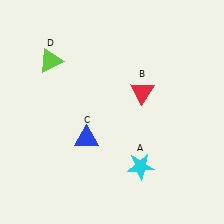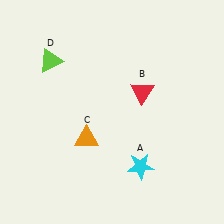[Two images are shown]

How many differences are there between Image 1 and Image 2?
There is 1 difference between the two images.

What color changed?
The triangle (C) changed from blue in Image 1 to orange in Image 2.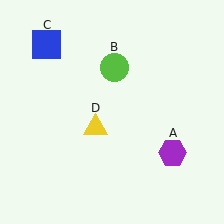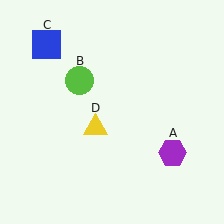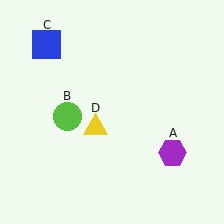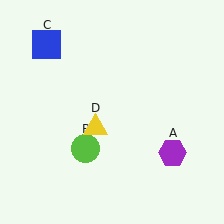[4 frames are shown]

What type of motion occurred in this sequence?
The lime circle (object B) rotated counterclockwise around the center of the scene.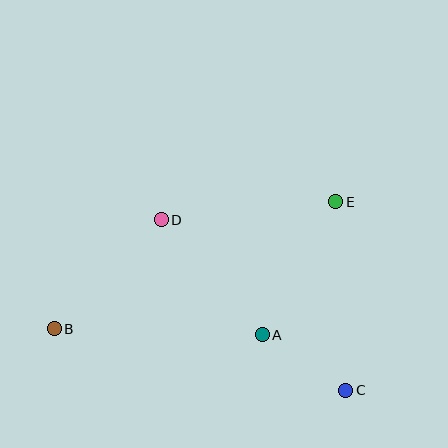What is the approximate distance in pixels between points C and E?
The distance between C and E is approximately 189 pixels.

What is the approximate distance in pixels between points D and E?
The distance between D and E is approximately 176 pixels.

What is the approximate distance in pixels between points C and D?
The distance between C and D is approximately 252 pixels.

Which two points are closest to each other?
Points A and C are closest to each other.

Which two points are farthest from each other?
Points B and E are farthest from each other.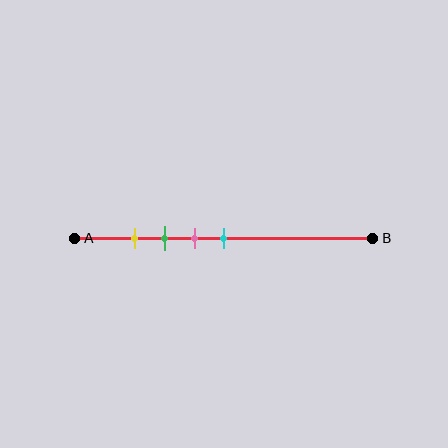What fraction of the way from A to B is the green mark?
The green mark is approximately 30% (0.3) of the way from A to B.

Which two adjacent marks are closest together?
The yellow and green marks are the closest adjacent pair.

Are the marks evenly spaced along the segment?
Yes, the marks are approximately evenly spaced.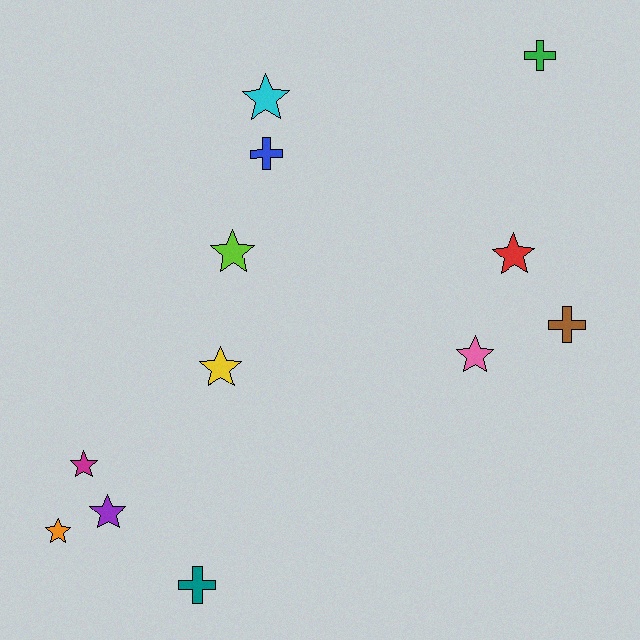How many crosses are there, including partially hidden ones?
There are 4 crosses.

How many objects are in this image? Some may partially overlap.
There are 12 objects.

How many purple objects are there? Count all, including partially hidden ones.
There is 1 purple object.